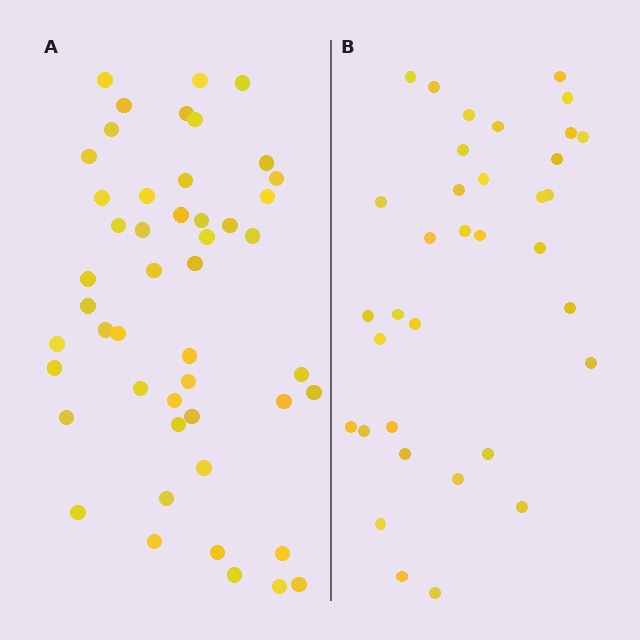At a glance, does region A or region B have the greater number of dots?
Region A (the left region) has more dots.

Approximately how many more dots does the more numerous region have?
Region A has approximately 15 more dots than region B.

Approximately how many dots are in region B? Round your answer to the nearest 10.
About 40 dots. (The exact count is 35, which rounds to 40.)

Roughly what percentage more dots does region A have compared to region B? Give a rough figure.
About 35% more.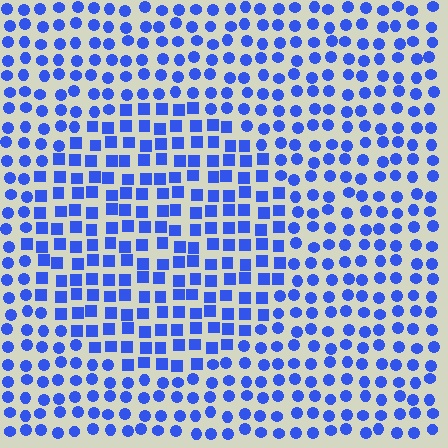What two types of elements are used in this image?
The image uses squares inside the circle region and circles outside it.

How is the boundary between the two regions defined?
The boundary is defined by a change in element shape: squares inside vs. circles outside. All elements share the same color and spacing.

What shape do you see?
I see a circle.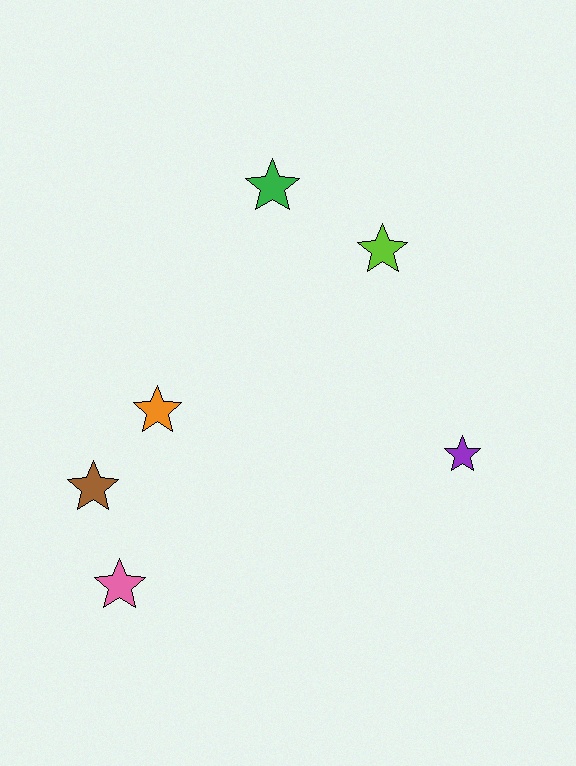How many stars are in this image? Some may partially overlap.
There are 6 stars.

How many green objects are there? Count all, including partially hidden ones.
There is 1 green object.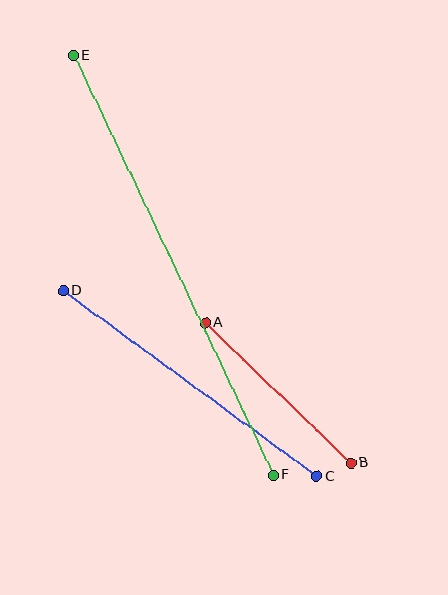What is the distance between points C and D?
The distance is approximately 314 pixels.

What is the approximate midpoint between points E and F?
The midpoint is at approximately (173, 265) pixels.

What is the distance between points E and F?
The distance is approximately 465 pixels.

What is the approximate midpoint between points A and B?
The midpoint is at approximately (278, 393) pixels.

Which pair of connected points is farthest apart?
Points E and F are farthest apart.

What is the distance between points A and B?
The distance is approximately 202 pixels.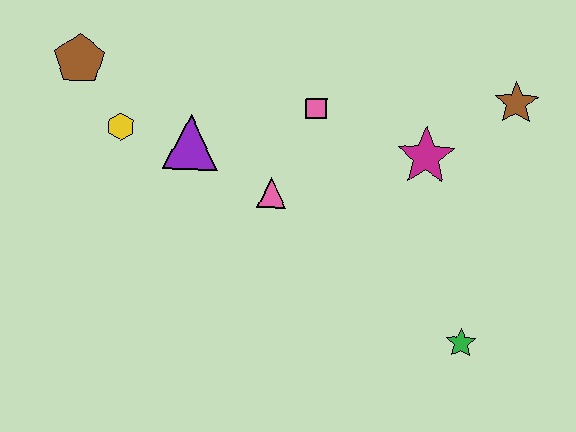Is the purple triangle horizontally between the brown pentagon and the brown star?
Yes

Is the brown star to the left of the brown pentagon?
No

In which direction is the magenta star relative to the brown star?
The magenta star is to the left of the brown star.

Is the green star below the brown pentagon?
Yes